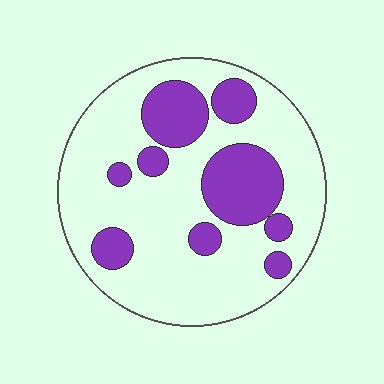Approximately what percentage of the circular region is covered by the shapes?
Approximately 25%.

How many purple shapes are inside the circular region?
9.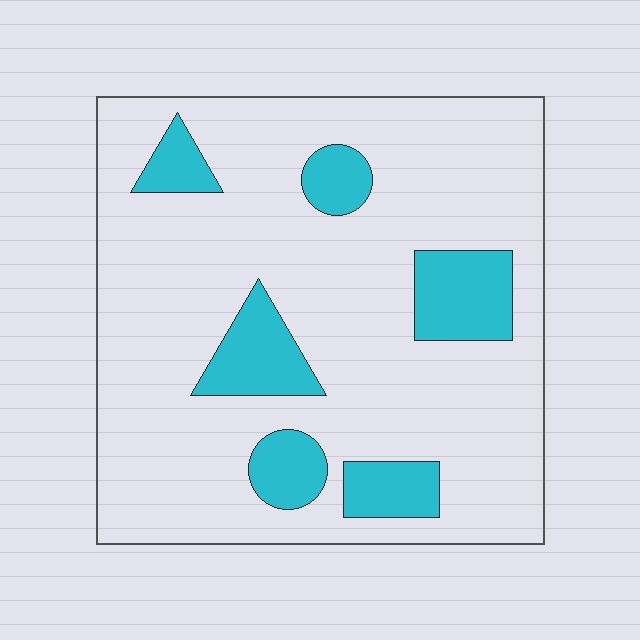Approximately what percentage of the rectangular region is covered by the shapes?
Approximately 20%.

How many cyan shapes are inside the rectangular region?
6.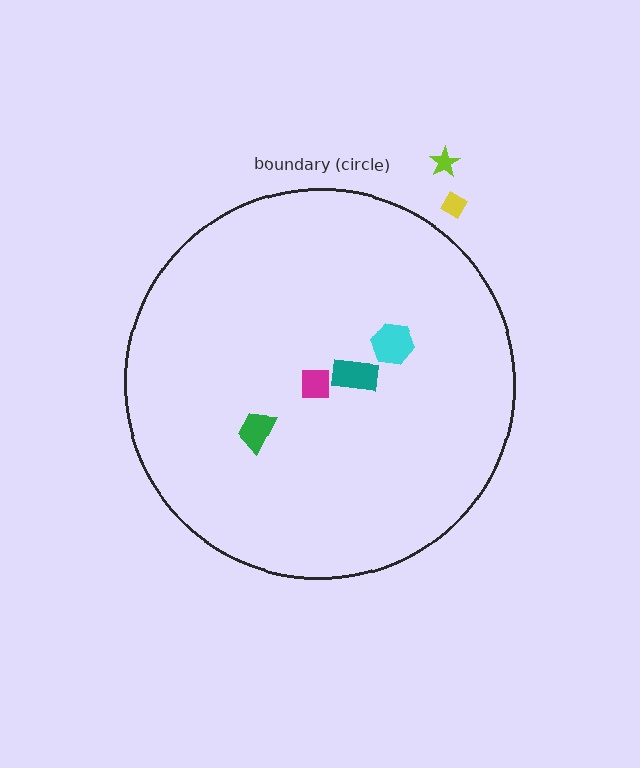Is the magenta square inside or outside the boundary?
Inside.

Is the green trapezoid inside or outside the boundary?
Inside.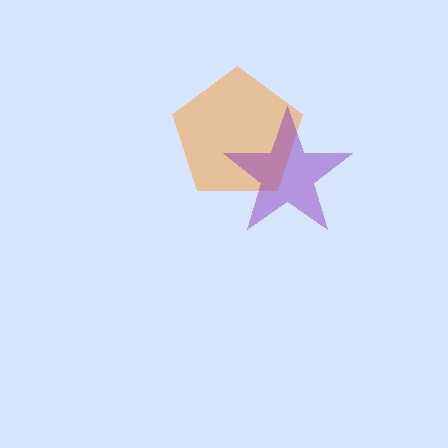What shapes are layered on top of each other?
The layered shapes are: an orange pentagon, a purple star.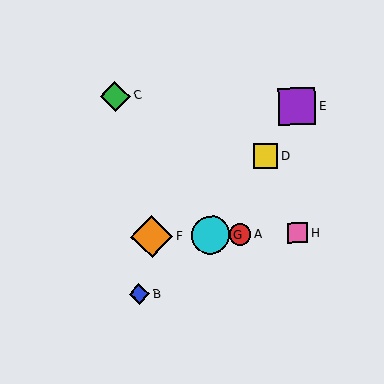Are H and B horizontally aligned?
No, H is at y≈233 and B is at y≈294.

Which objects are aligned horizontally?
Objects A, F, G, H are aligned horizontally.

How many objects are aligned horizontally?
4 objects (A, F, G, H) are aligned horizontally.